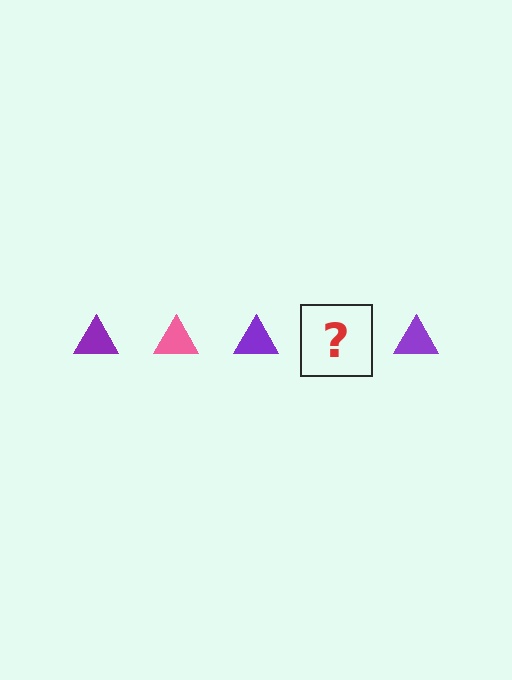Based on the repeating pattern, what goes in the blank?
The blank should be a pink triangle.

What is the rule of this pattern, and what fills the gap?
The rule is that the pattern cycles through purple, pink triangles. The gap should be filled with a pink triangle.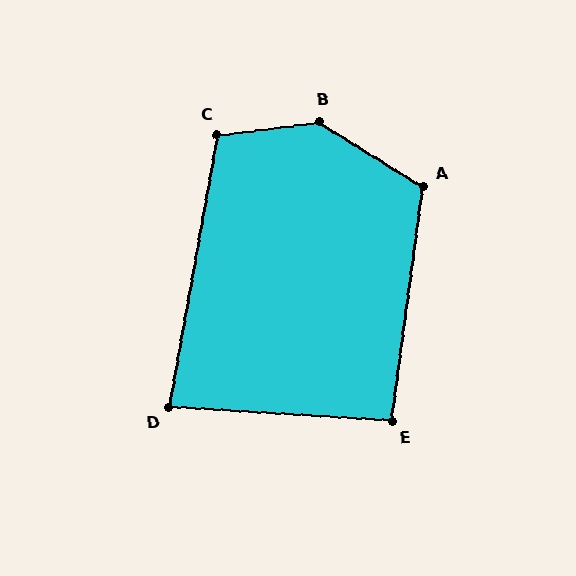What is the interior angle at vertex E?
Approximately 94 degrees (approximately right).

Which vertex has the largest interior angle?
B, at approximately 141 degrees.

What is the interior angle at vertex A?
Approximately 114 degrees (obtuse).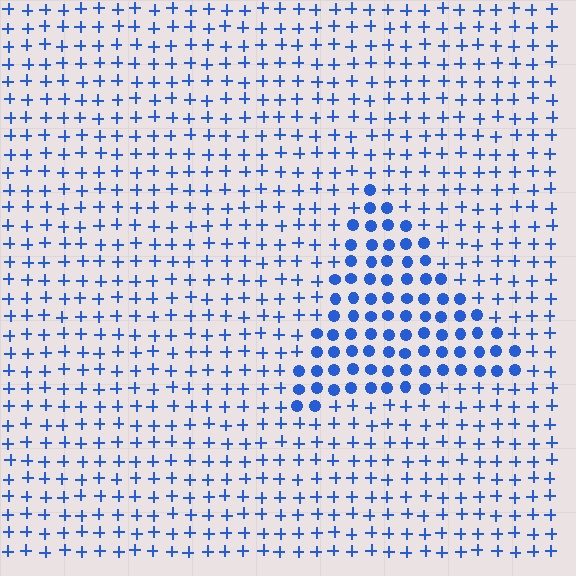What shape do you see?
I see a triangle.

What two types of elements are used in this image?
The image uses circles inside the triangle region and plus signs outside it.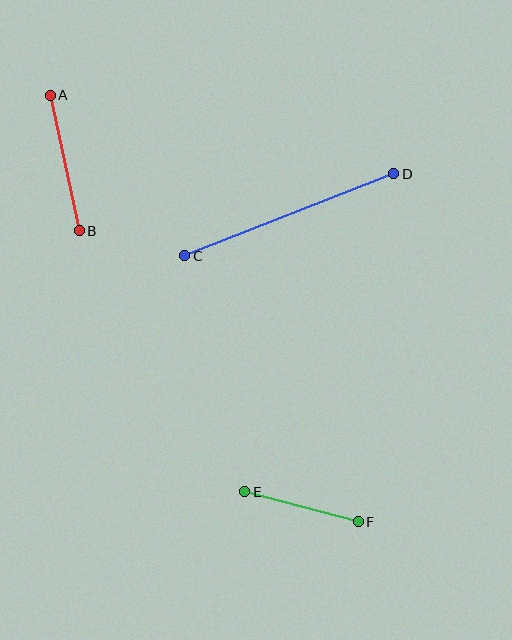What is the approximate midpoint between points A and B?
The midpoint is at approximately (65, 163) pixels.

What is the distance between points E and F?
The distance is approximately 118 pixels.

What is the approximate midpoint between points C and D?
The midpoint is at approximately (289, 215) pixels.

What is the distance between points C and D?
The distance is approximately 224 pixels.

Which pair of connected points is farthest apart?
Points C and D are farthest apart.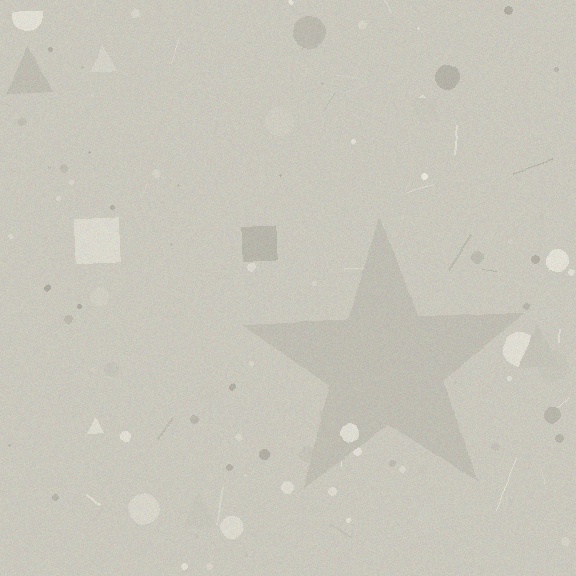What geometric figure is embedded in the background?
A star is embedded in the background.